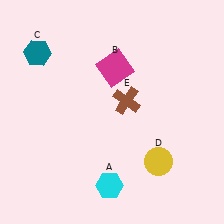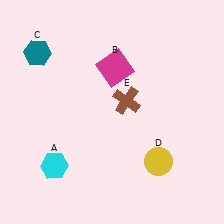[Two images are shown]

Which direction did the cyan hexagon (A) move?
The cyan hexagon (A) moved left.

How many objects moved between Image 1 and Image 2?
1 object moved between the two images.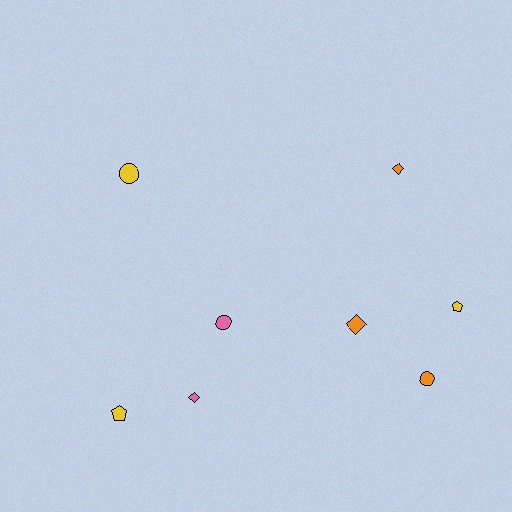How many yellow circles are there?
There is 1 yellow circle.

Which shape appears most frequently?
Circle, with 3 objects.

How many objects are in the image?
There are 8 objects.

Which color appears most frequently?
Yellow, with 3 objects.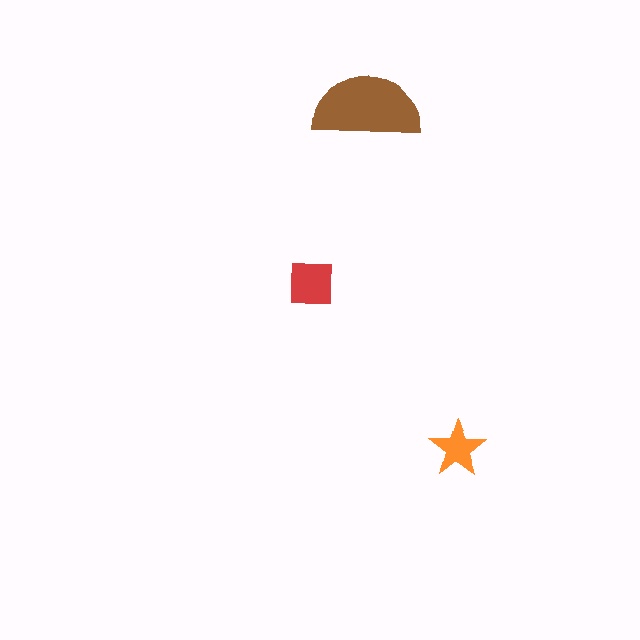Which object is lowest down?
The orange star is bottommost.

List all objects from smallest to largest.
The orange star, the red square, the brown semicircle.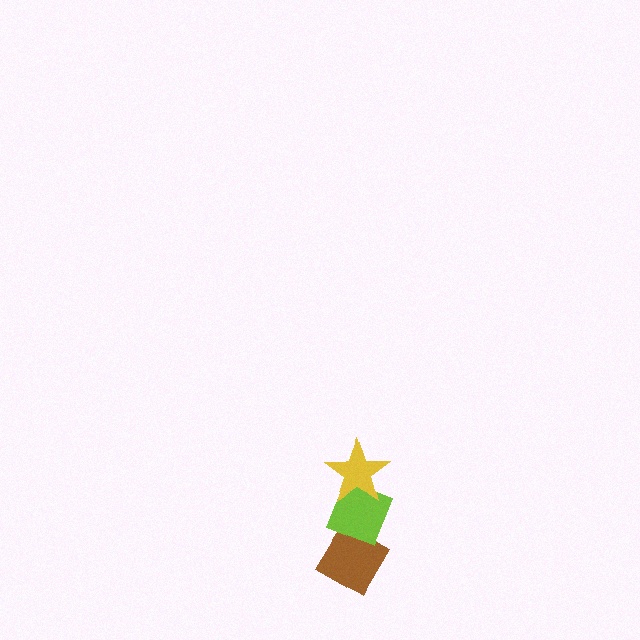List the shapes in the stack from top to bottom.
From top to bottom: the yellow star, the lime diamond, the brown diamond.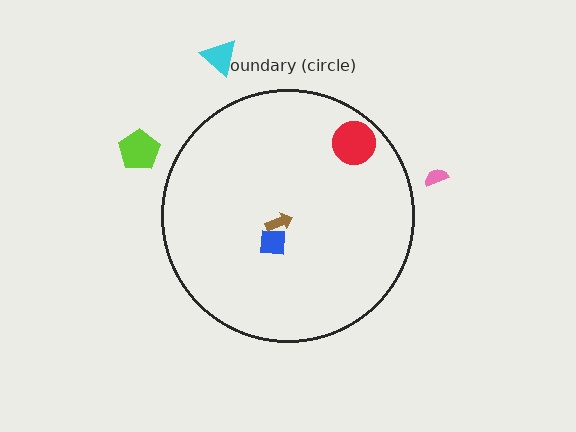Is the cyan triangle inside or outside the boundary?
Outside.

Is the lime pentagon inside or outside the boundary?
Outside.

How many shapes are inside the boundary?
3 inside, 3 outside.